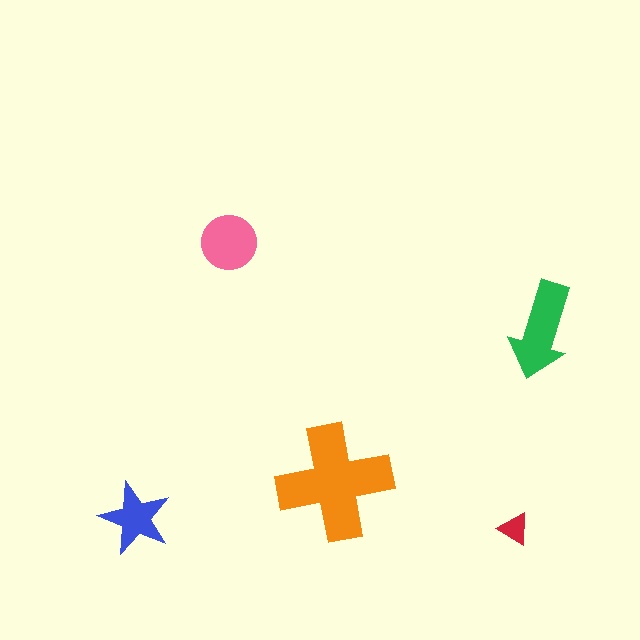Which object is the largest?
The orange cross.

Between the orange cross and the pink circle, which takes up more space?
The orange cross.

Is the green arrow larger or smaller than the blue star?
Larger.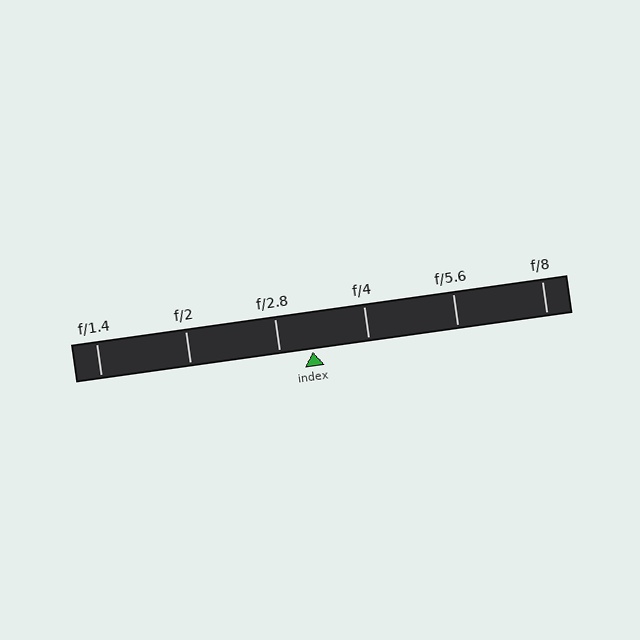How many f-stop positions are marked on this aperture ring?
There are 6 f-stop positions marked.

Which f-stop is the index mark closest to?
The index mark is closest to f/2.8.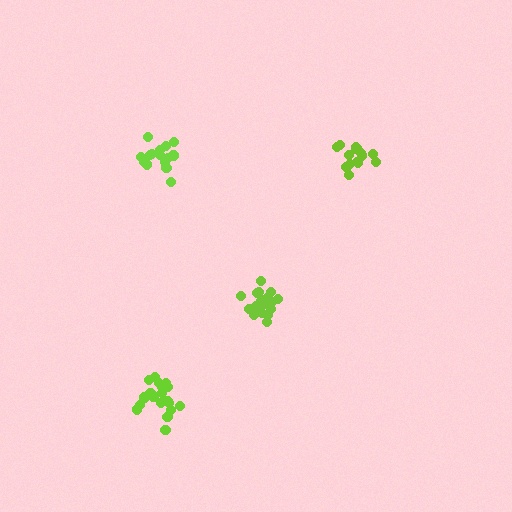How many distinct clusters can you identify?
There are 4 distinct clusters.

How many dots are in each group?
Group 1: 19 dots, Group 2: 20 dots, Group 3: 17 dots, Group 4: 14 dots (70 total).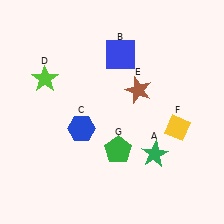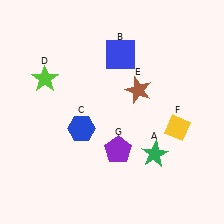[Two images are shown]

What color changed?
The pentagon (G) changed from green in Image 1 to purple in Image 2.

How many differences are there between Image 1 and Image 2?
There is 1 difference between the two images.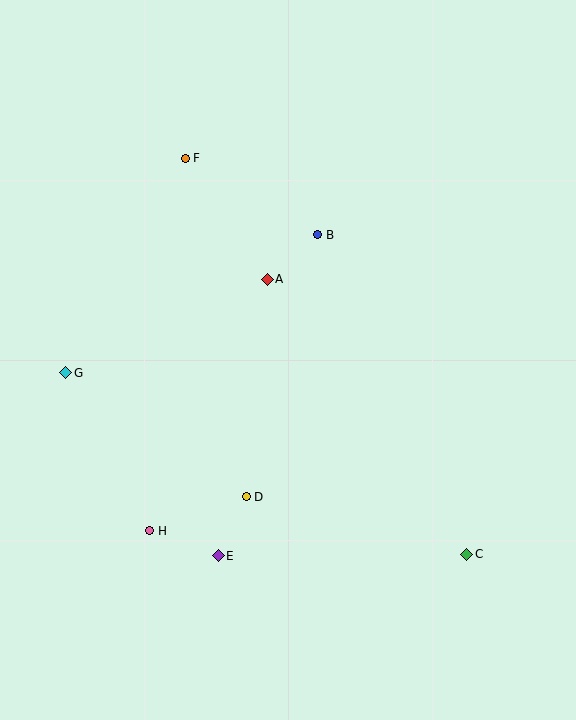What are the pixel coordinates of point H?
Point H is at (150, 531).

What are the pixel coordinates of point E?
Point E is at (218, 556).